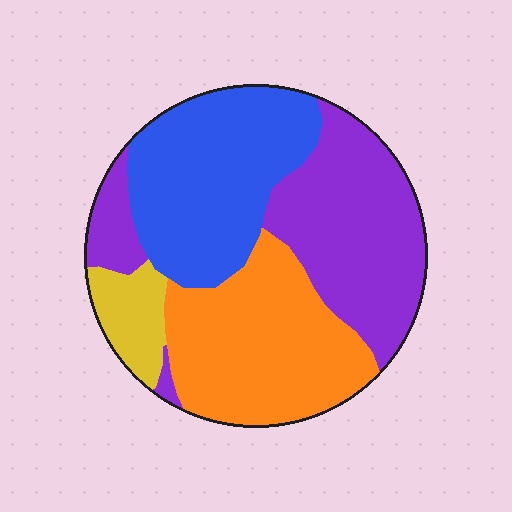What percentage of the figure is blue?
Blue covers 30% of the figure.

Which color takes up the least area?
Yellow, at roughly 10%.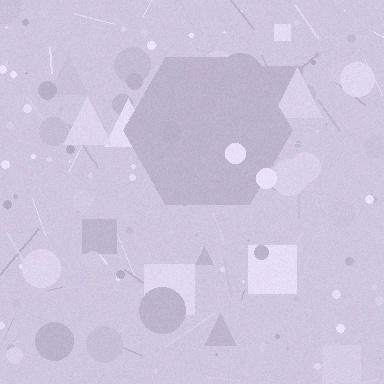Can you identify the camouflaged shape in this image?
The camouflaged shape is a hexagon.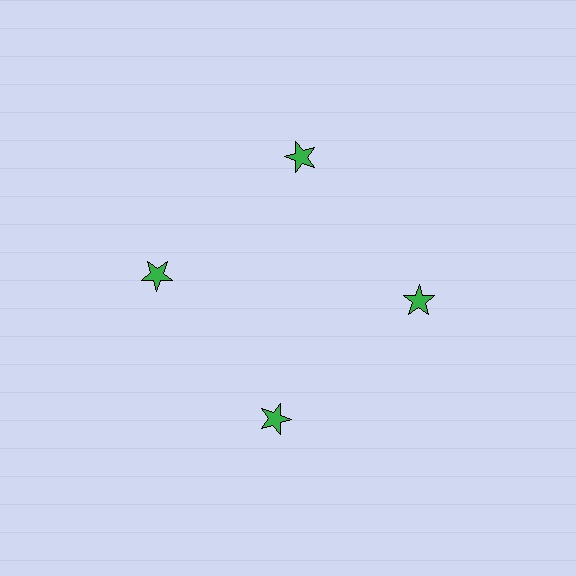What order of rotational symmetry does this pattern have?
This pattern has 4-fold rotational symmetry.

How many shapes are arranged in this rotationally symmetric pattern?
There are 4 shapes, arranged in 4 groups of 1.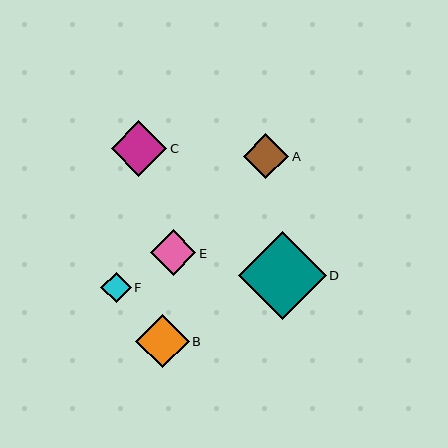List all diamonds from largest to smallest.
From largest to smallest: D, C, B, E, A, F.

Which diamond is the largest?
Diamond D is the largest with a size of approximately 88 pixels.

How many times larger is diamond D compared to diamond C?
Diamond D is approximately 1.6 times the size of diamond C.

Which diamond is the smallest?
Diamond F is the smallest with a size of approximately 30 pixels.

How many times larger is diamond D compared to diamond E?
Diamond D is approximately 1.9 times the size of diamond E.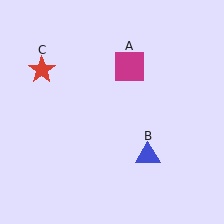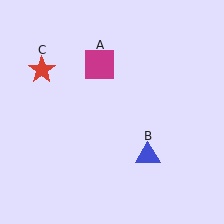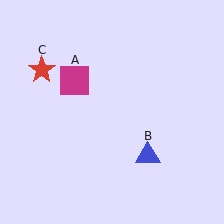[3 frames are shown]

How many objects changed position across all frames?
1 object changed position: magenta square (object A).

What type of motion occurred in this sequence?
The magenta square (object A) rotated counterclockwise around the center of the scene.